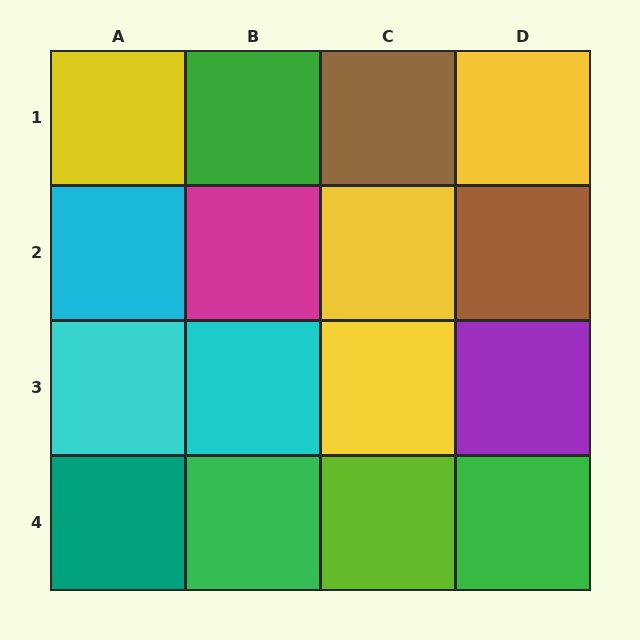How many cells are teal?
1 cell is teal.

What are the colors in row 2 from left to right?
Cyan, magenta, yellow, brown.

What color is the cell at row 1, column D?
Yellow.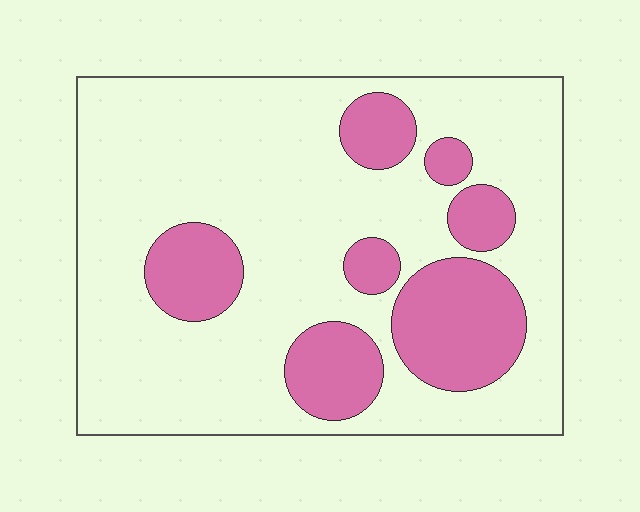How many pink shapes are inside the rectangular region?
7.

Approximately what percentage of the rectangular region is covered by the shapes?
Approximately 25%.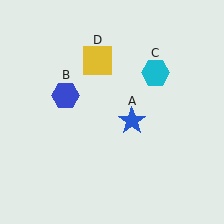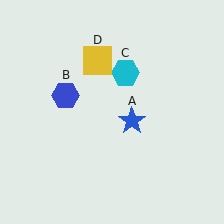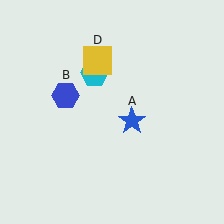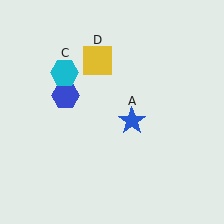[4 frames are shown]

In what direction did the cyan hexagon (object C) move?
The cyan hexagon (object C) moved left.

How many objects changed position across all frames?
1 object changed position: cyan hexagon (object C).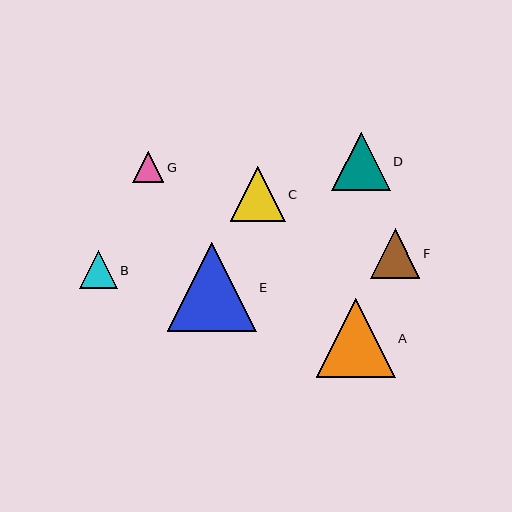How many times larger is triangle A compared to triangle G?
Triangle A is approximately 2.6 times the size of triangle G.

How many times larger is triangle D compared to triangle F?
Triangle D is approximately 1.2 times the size of triangle F.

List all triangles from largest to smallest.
From largest to smallest: E, A, D, C, F, B, G.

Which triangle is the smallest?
Triangle G is the smallest with a size of approximately 31 pixels.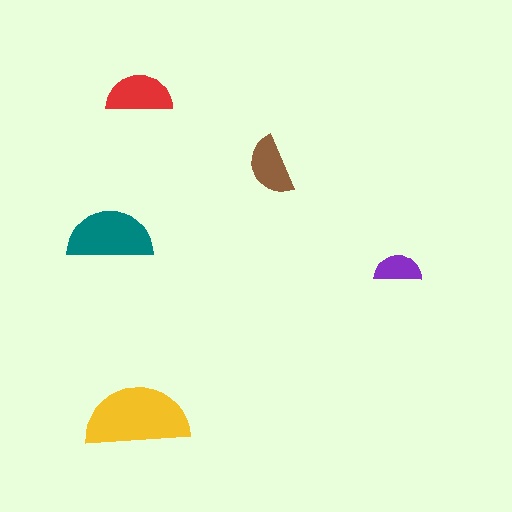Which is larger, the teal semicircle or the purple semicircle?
The teal one.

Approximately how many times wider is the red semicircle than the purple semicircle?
About 1.5 times wider.